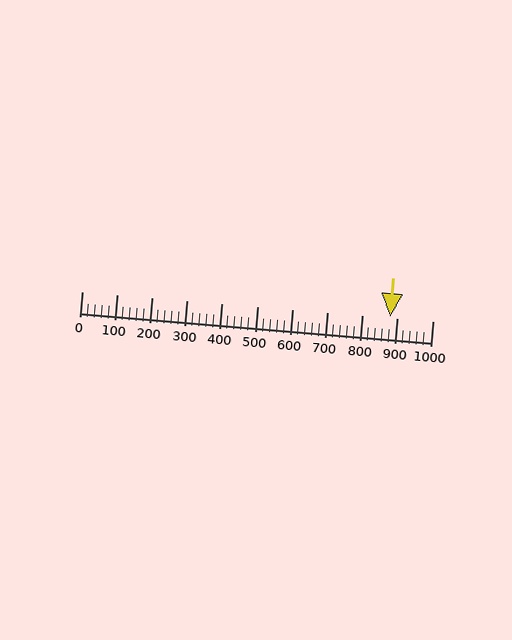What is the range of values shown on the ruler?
The ruler shows values from 0 to 1000.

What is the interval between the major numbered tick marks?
The major tick marks are spaced 100 units apart.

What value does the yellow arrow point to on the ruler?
The yellow arrow points to approximately 880.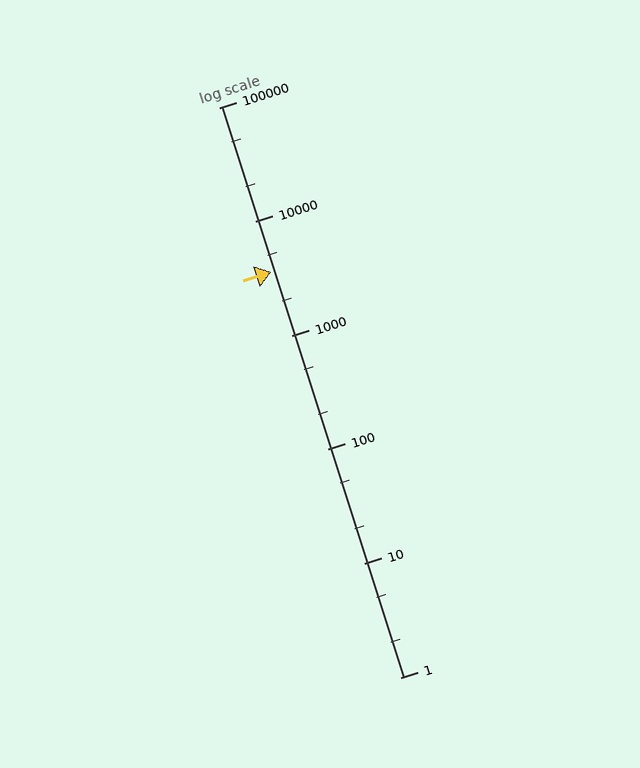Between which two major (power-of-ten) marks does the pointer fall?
The pointer is between 1000 and 10000.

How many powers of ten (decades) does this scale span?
The scale spans 5 decades, from 1 to 100000.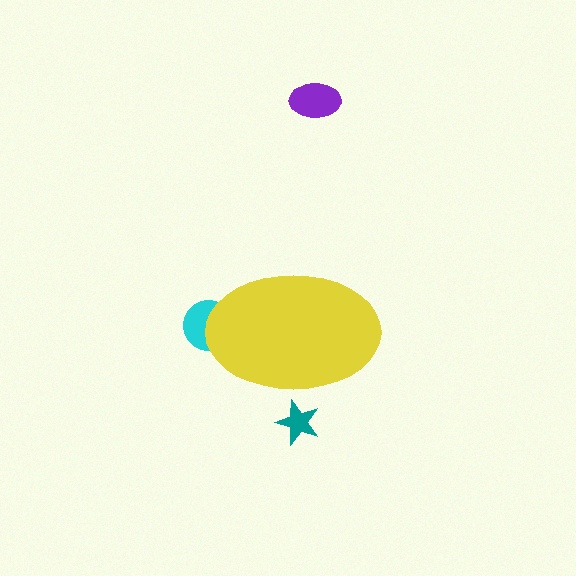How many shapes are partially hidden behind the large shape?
2 shapes are partially hidden.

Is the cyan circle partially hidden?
Yes, the cyan circle is partially hidden behind the yellow ellipse.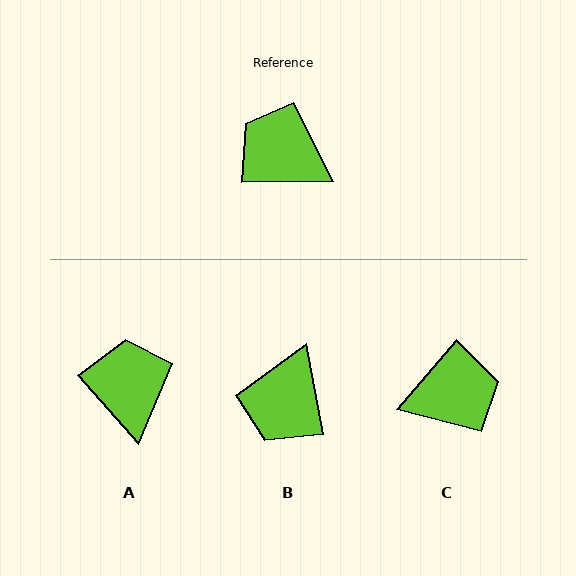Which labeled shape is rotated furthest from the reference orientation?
C, about 131 degrees away.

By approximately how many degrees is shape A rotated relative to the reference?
Approximately 49 degrees clockwise.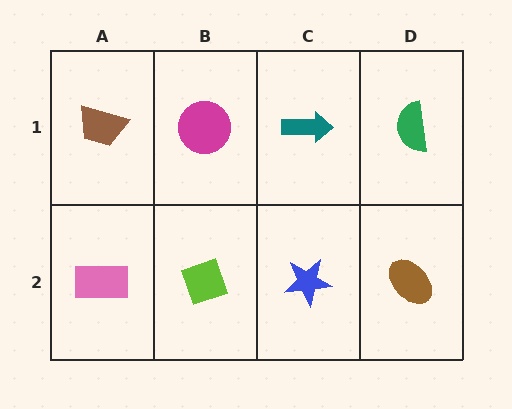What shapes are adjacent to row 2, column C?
A teal arrow (row 1, column C), a lime diamond (row 2, column B), a brown ellipse (row 2, column D).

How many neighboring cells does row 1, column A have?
2.